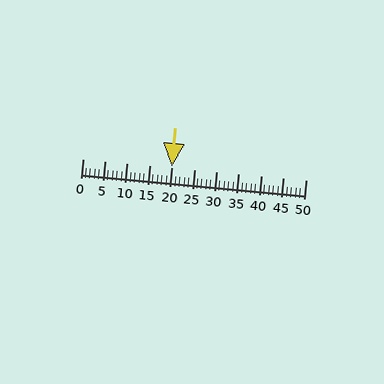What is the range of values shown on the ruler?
The ruler shows values from 0 to 50.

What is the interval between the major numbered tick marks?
The major tick marks are spaced 5 units apart.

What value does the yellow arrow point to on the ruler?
The yellow arrow points to approximately 20.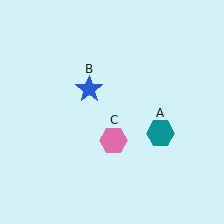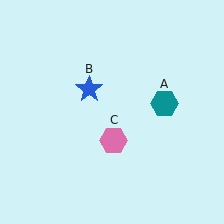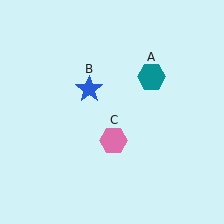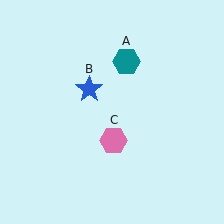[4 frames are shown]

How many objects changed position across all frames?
1 object changed position: teal hexagon (object A).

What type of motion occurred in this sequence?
The teal hexagon (object A) rotated counterclockwise around the center of the scene.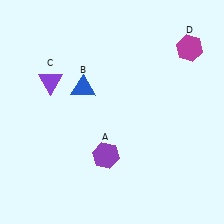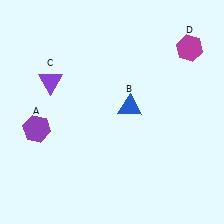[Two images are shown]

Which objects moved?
The objects that moved are: the purple hexagon (A), the blue triangle (B).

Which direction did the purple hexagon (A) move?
The purple hexagon (A) moved left.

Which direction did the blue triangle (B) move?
The blue triangle (B) moved right.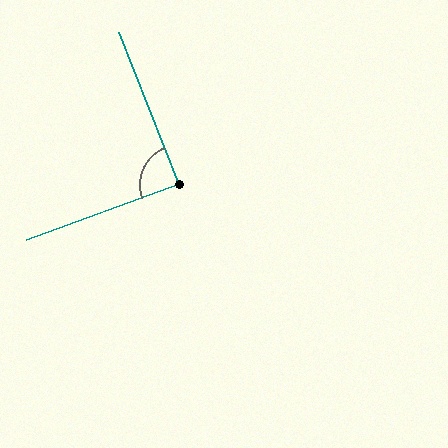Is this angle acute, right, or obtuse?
It is approximately a right angle.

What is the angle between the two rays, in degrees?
Approximately 88 degrees.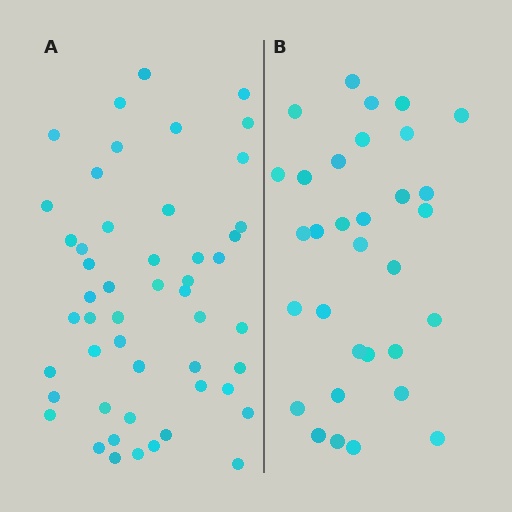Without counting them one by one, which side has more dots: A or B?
Region A (the left region) has more dots.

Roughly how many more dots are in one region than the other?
Region A has approximately 20 more dots than region B.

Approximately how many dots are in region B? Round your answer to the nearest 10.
About 30 dots. (The exact count is 32, which rounds to 30.)